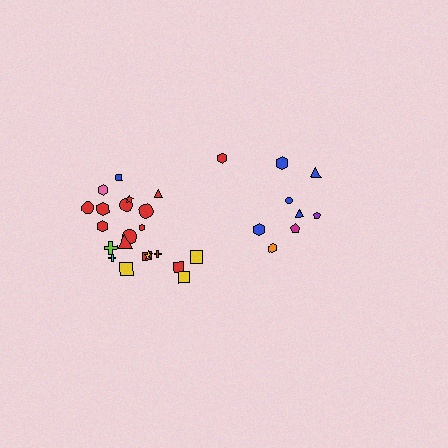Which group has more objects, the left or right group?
The left group.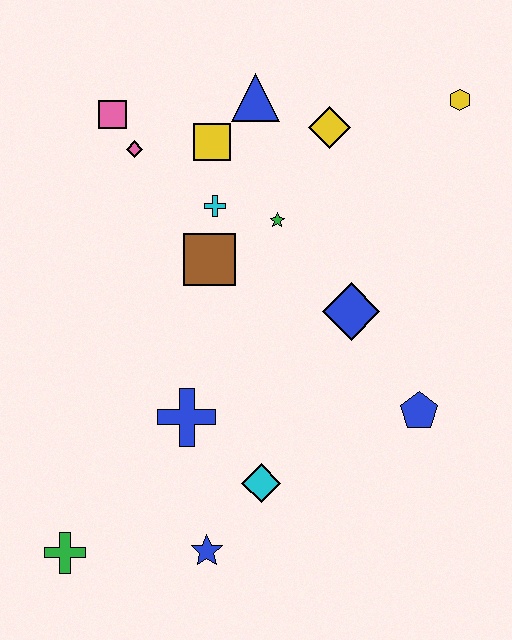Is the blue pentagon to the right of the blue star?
Yes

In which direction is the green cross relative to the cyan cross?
The green cross is below the cyan cross.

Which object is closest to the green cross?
The blue star is closest to the green cross.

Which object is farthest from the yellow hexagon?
The green cross is farthest from the yellow hexagon.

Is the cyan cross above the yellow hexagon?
No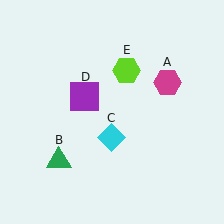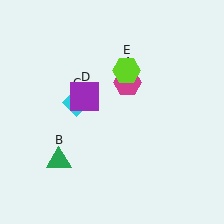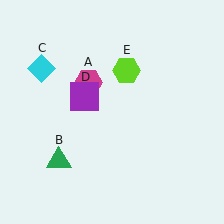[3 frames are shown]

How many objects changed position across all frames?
2 objects changed position: magenta hexagon (object A), cyan diamond (object C).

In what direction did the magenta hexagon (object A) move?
The magenta hexagon (object A) moved left.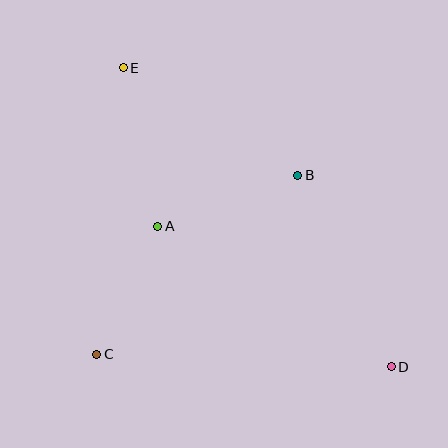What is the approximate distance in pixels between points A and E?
The distance between A and E is approximately 162 pixels.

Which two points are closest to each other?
Points A and C are closest to each other.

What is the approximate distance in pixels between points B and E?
The distance between B and E is approximately 205 pixels.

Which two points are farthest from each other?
Points D and E are farthest from each other.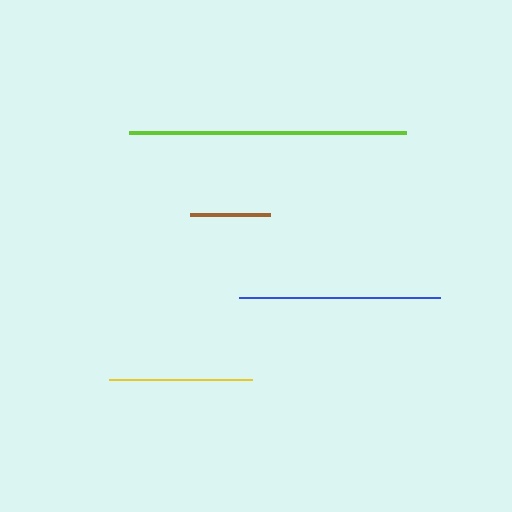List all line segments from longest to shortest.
From longest to shortest: lime, blue, yellow, brown.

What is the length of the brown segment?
The brown segment is approximately 80 pixels long.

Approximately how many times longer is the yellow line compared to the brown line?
The yellow line is approximately 1.8 times the length of the brown line.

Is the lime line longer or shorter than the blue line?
The lime line is longer than the blue line.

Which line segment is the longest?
The lime line is the longest at approximately 276 pixels.